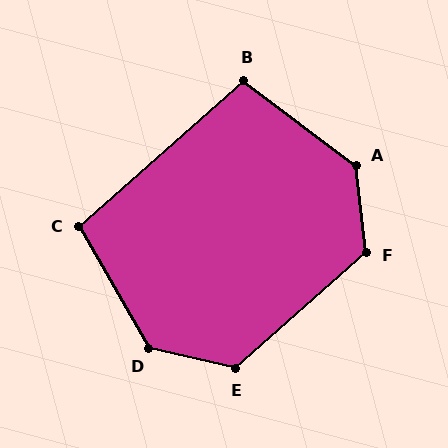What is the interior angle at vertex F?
Approximately 125 degrees (obtuse).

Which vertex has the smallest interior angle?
B, at approximately 101 degrees.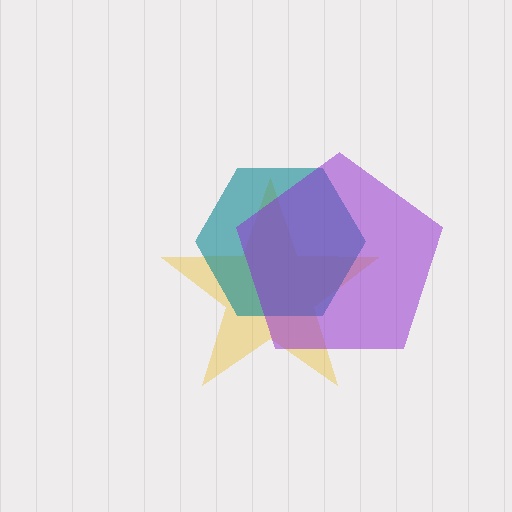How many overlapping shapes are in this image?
There are 3 overlapping shapes in the image.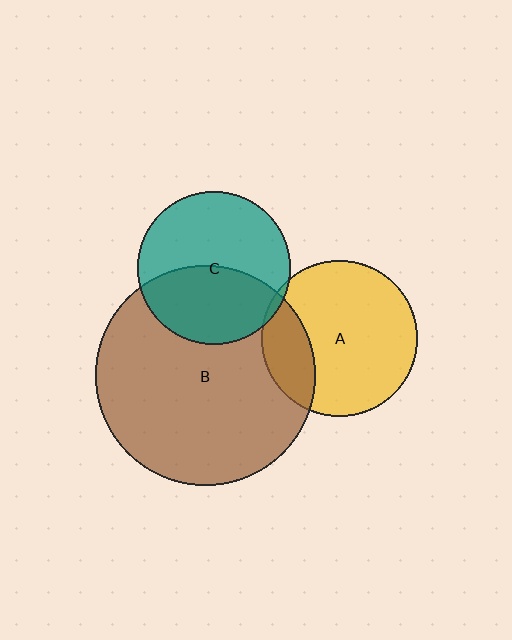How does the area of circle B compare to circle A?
Approximately 2.0 times.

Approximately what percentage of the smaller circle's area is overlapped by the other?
Approximately 20%.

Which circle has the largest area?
Circle B (brown).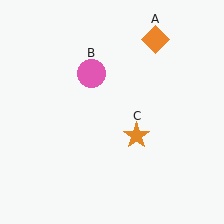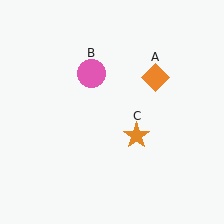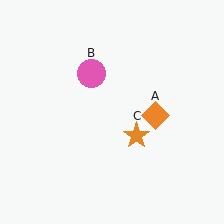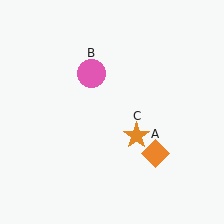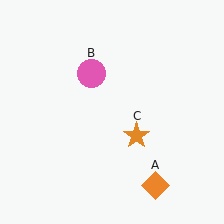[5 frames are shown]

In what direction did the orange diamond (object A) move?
The orange diamond (object A) moved down.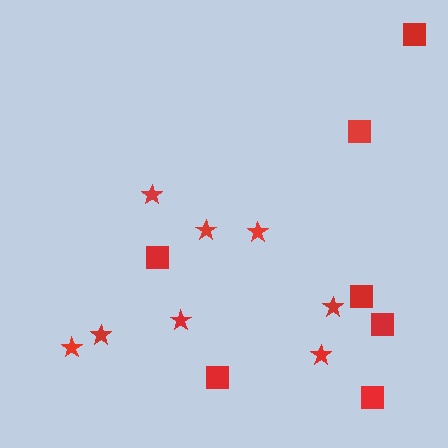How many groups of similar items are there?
There are 2 groups: one group of stars (8) and one group of squares (7).